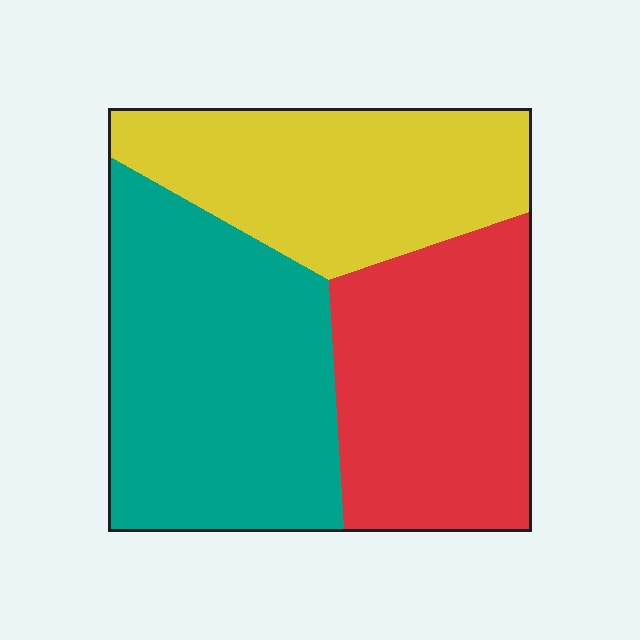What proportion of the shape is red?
Red takes up about one third (1/3) of the shape.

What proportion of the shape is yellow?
Yellow covers 29% of the shape.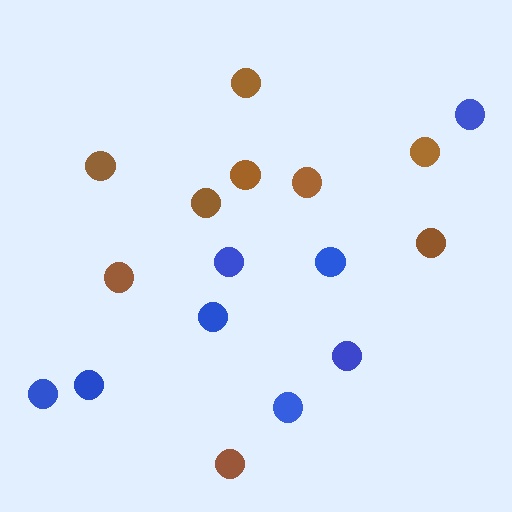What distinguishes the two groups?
There are 2 groups: one group of brown circles (9) and one group of blue circles (8).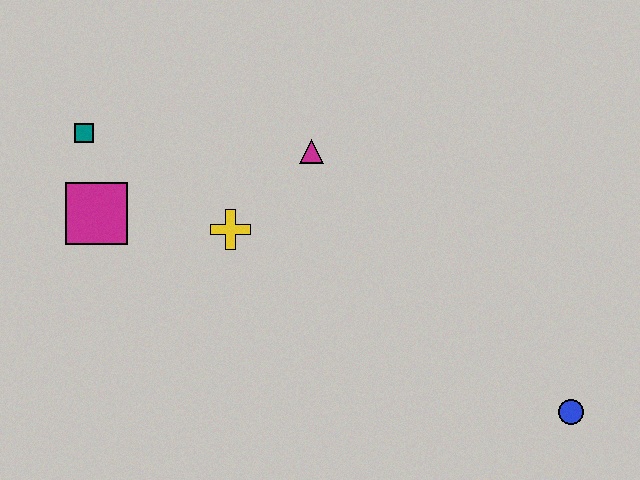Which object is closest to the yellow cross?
The magenta triangle is closest to the yellow cross.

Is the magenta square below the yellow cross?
No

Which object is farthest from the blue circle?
The teal square is farthest from the blue circle.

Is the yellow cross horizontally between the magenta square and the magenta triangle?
Yes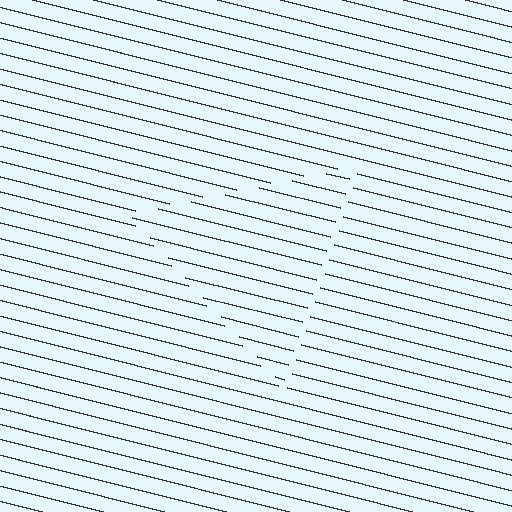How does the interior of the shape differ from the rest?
The interior of the shape contains the same grating, shifted by half a period — the contour is defined by the phase discontinuity where line-ends from the inner and outer gratings abut.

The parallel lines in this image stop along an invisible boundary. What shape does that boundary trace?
An illusory triangle. The interior of the shape contains the same grating, shifted by half a period — the contour is defined by the phase discontinuity where line-ends from the inner and outer gratings abut.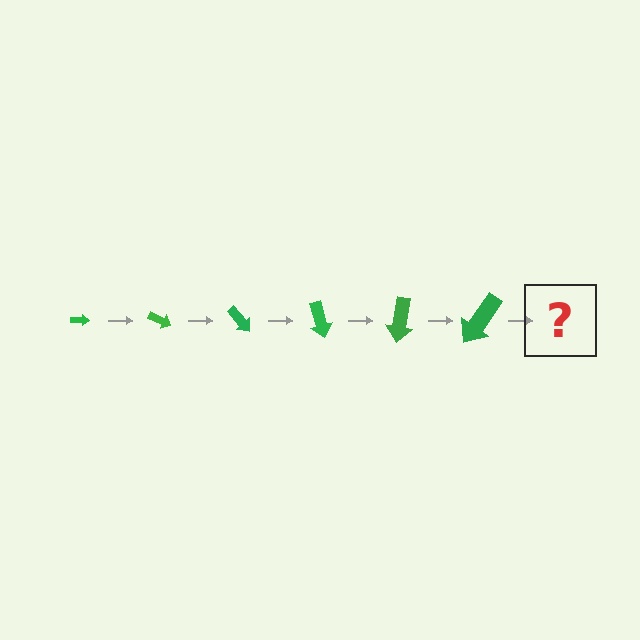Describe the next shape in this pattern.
It should be an arrow, larger than the previous one and rotated 150 degrees from the start.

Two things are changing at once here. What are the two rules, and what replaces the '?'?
The two rules are that the arrow grows larger each step and it rotates 25 degrees each step. The '?' should be an arrow, larger than the previous one and rotated 150 degrees from the start.